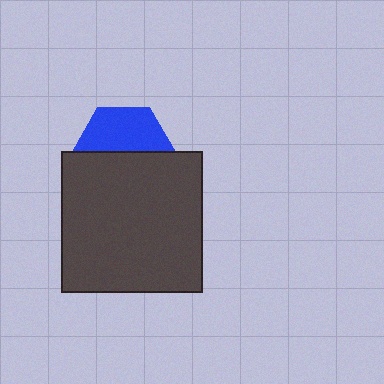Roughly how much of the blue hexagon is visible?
About half of it is visible (roughly 47%).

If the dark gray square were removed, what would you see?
You would see the complete blue hexagon.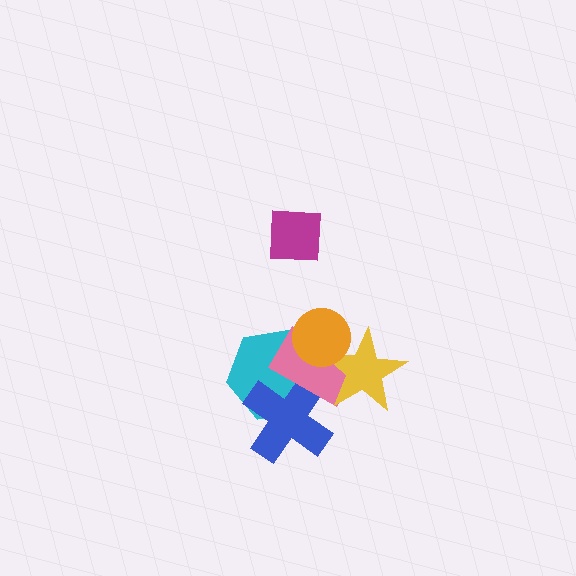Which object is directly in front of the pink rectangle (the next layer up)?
The yellow star is directly in front of the pink rectangle.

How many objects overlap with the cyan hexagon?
3 objects overlap with the cyan hexagon.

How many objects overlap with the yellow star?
2 objects overlap with the yellow star.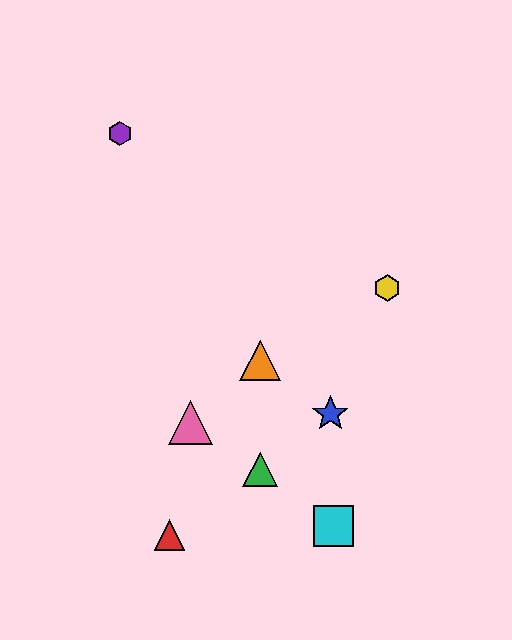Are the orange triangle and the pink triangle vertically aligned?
No, the orange triangle is at x≈260 and the pink triangle is at x≈191.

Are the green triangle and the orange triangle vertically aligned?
Yes, both are at x≈260.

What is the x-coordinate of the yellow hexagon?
The yellow hexagon is at x≈387.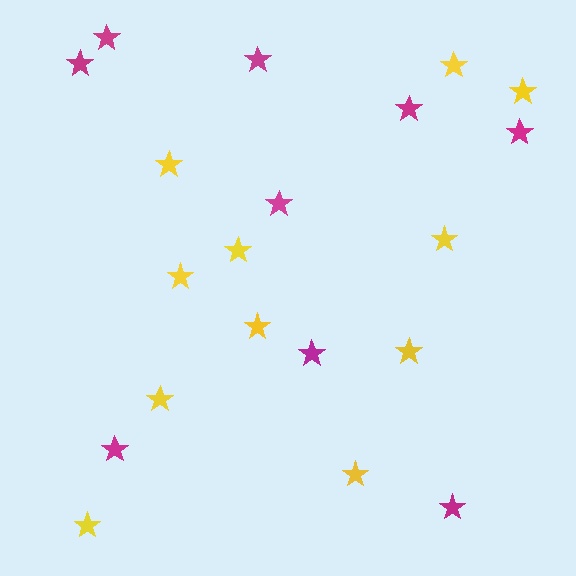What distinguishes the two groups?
There are 2 groups: one group of yellow stars (11) and one group of magenta stars (9).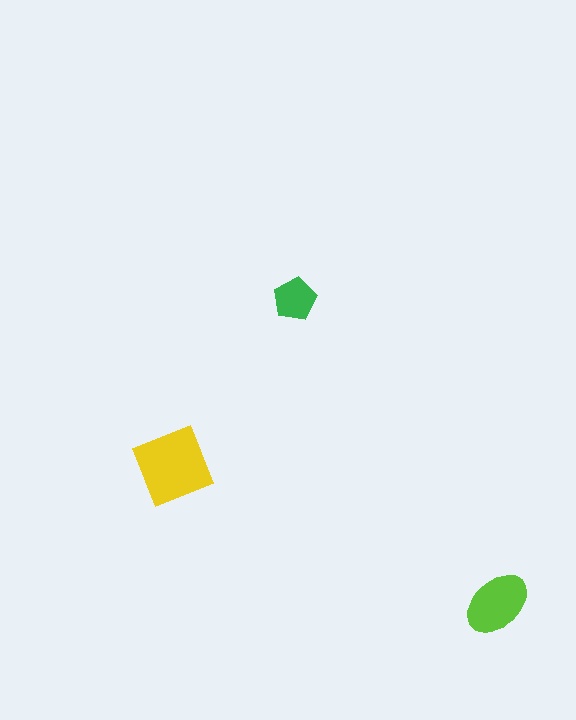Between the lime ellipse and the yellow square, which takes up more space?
The yellow square.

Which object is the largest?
The yellow square.